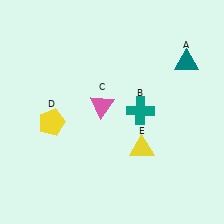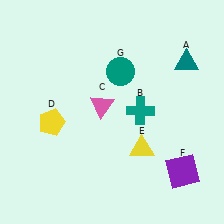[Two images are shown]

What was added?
A purple square (F), a teal circle (G) were added in Image 2.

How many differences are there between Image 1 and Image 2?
There are 2 differences between the two images.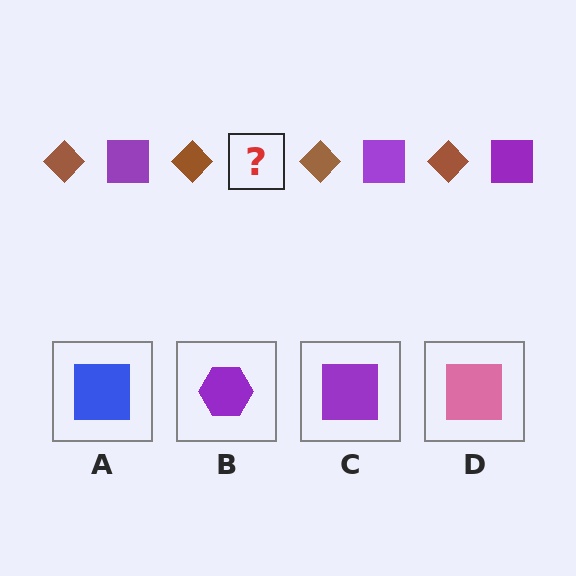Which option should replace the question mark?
Option C.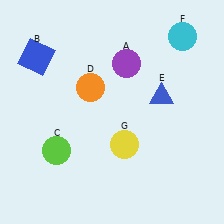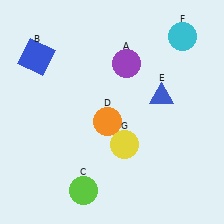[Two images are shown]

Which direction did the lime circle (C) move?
The lime circle (C) moved down.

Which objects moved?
The objects that moved are: the lime circle (C), the orange circle (D).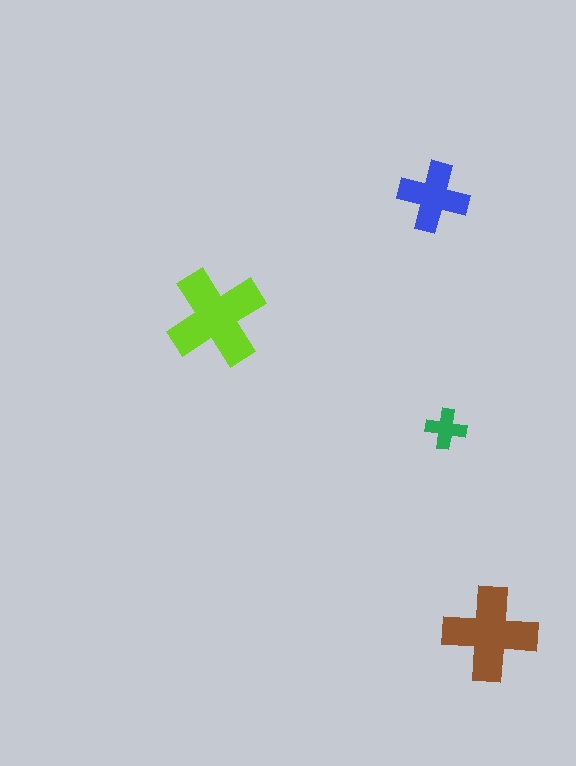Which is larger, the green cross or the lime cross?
The lime one.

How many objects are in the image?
There are 4 objects in the image.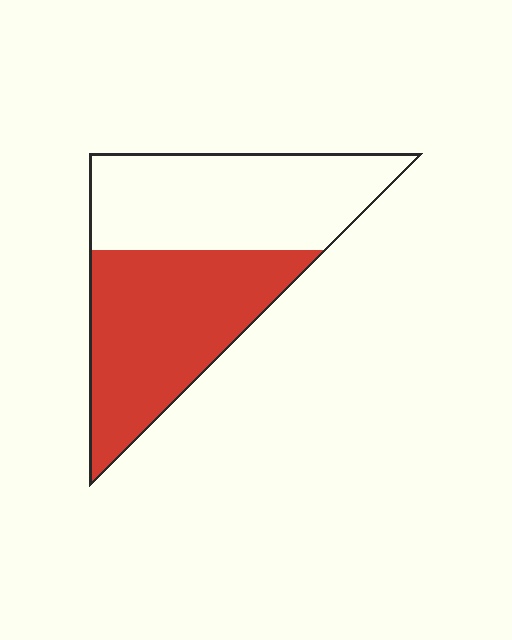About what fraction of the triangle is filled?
About one half (1/2).